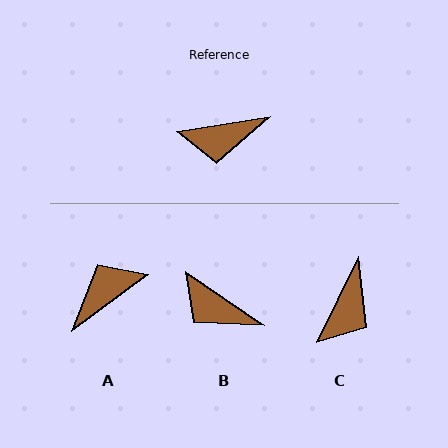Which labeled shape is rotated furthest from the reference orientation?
A, about 152 degrees away.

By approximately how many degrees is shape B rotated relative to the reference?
Approximately 43 degrees clockwise.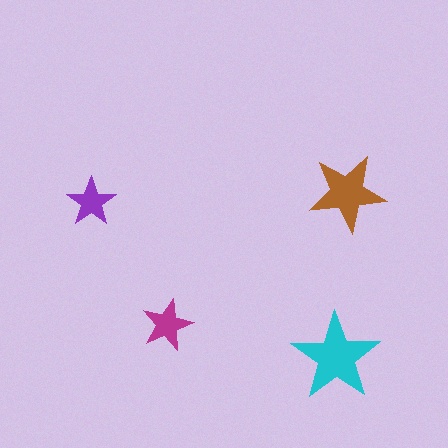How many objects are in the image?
There are 4 objects in the image.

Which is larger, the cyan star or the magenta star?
The cyan one.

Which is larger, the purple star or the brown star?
The brown one.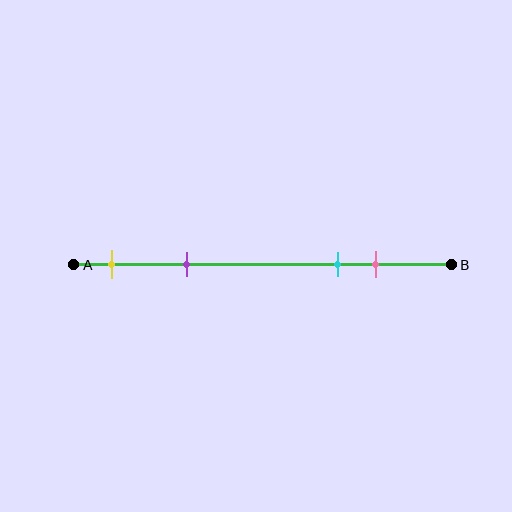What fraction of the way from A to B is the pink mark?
The pink mark is approximately 80% (0.8) of the way from A to B.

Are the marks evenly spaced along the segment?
No, the marks are not evenly spaced.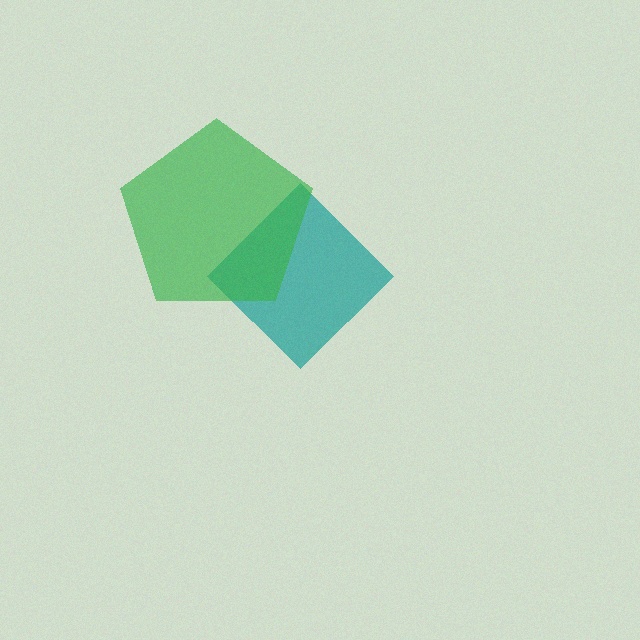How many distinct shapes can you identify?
There are 2 distinct shapes: a teal diamond, a green pentagon.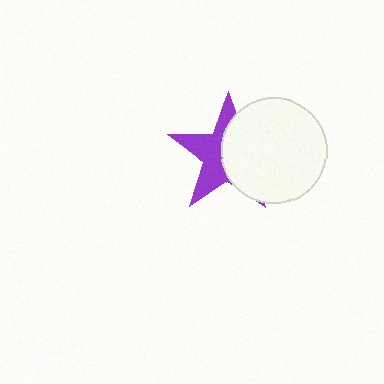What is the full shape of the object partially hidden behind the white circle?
The partially hidden object is a purple star.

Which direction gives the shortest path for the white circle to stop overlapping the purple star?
Moving right gives the shortest separation.